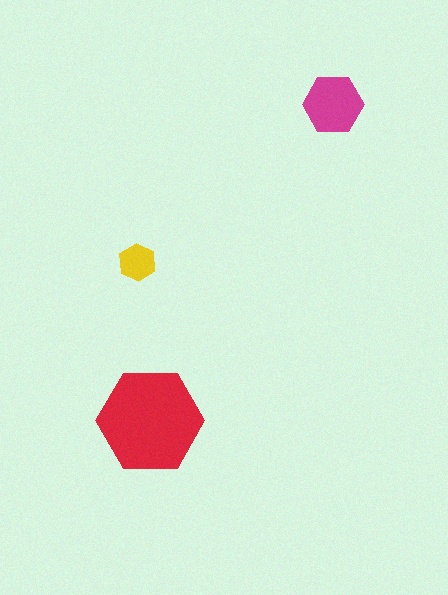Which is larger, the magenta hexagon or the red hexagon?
The red one.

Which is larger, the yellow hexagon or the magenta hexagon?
The magenta one.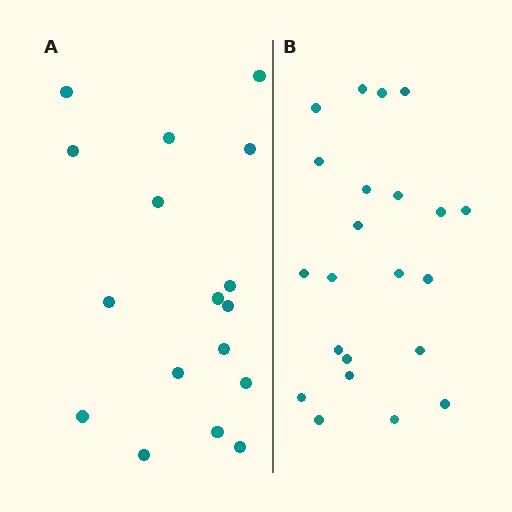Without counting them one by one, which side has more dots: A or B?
Region B (the right region) has more dots.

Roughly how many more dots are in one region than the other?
Region B has about 5 more dots than region A.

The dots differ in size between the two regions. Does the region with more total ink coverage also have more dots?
No. Region A has more total ink coverage because its dots are larger, but region B actually contains more individual dots. Total area can be misleading — the number of items is what matters here.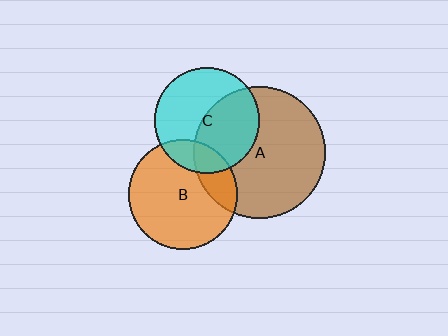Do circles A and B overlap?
Yes.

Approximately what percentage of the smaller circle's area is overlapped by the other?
Approximately 20%.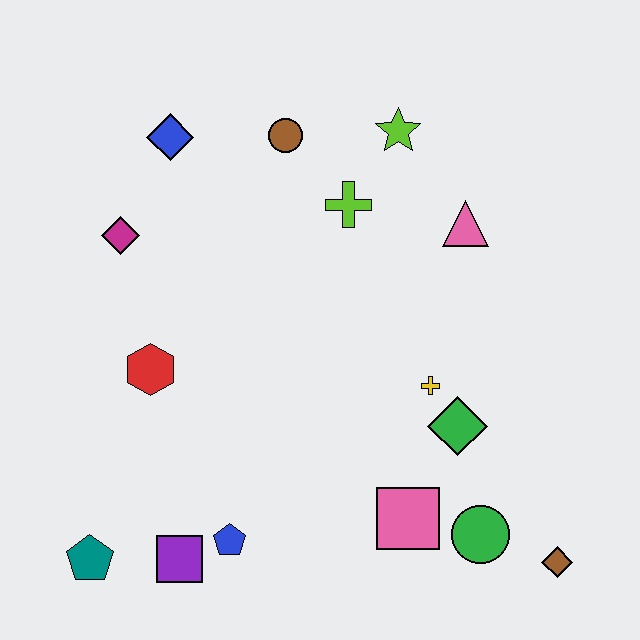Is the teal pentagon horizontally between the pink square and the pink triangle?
No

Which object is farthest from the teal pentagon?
The lime star is farthest from the teal pentagon.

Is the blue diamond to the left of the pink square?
Yes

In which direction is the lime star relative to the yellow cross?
The lime star is above the yellow cross.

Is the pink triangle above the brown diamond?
Yes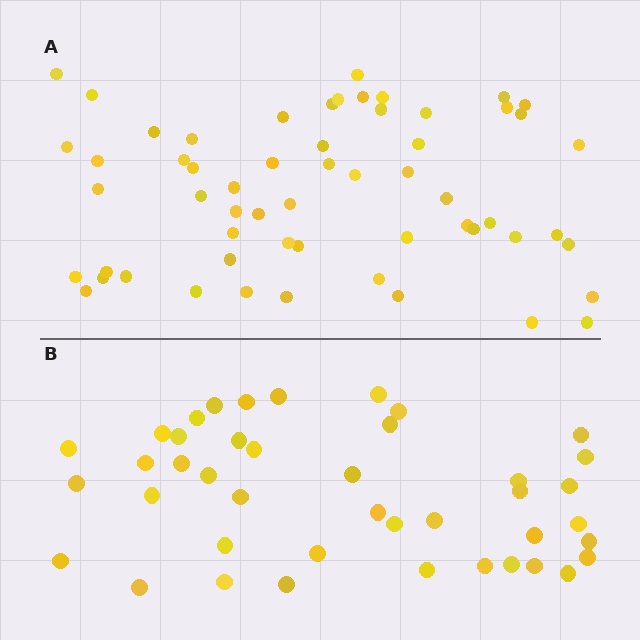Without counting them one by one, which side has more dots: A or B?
Region A (the top region) has more dots.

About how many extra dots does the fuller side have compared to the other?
Region A has approximately 15 more dots than region B.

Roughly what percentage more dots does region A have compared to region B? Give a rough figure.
About 40% more.